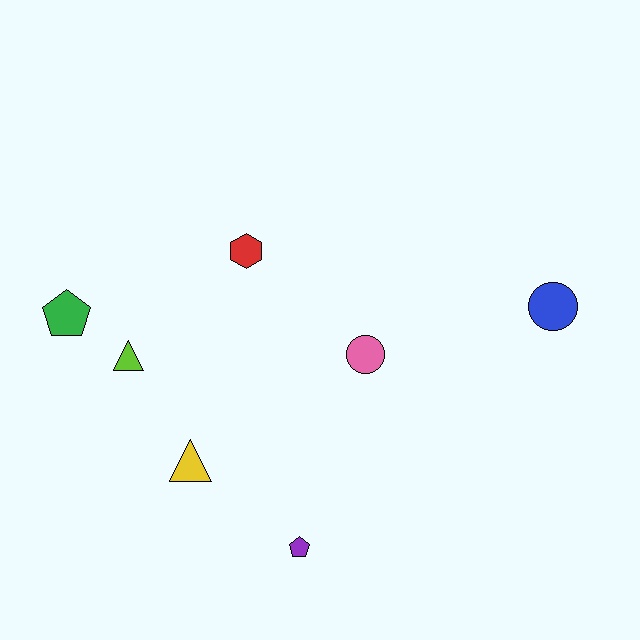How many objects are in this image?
There are 7 objects.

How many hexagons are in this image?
There is 1 hexagon.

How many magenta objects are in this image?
There are no magenta objects.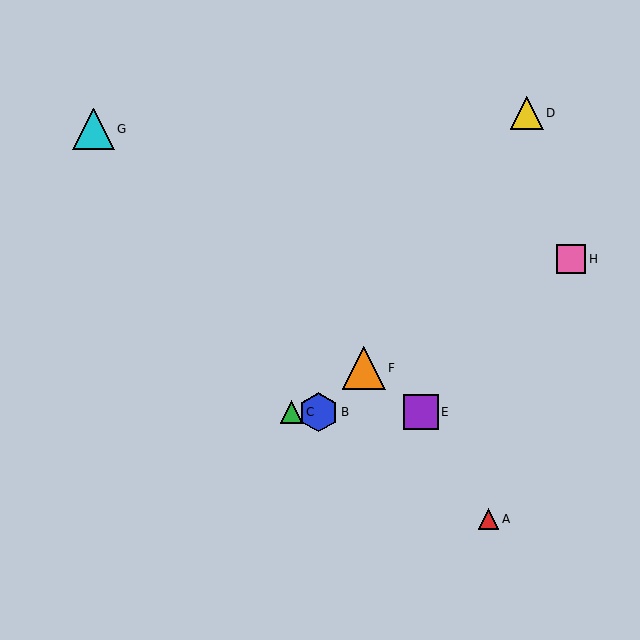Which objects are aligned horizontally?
Objects B, C, E are aligned horizontally.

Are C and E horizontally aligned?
Yes, both are at y≈412.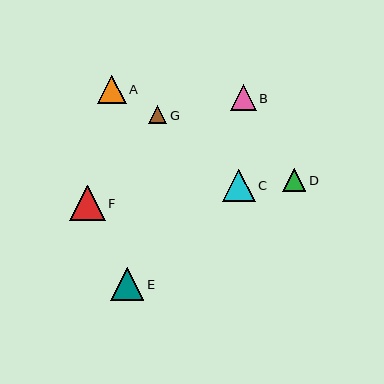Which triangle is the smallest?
Triangle G is the smallest with a size of approximately 19 pixels.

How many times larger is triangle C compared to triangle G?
Triangle C is approximately 1.7 times the size of triangle G.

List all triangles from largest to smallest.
From largest to smallest: F, E, C, A, B, D, G.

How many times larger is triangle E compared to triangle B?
Triangle E is approximately 1.3 times the size of triangle B.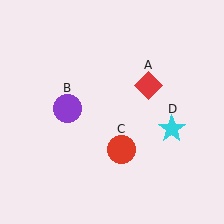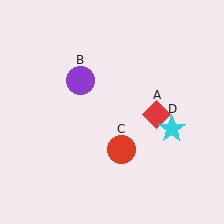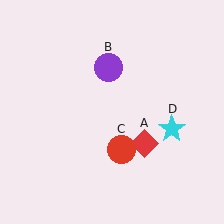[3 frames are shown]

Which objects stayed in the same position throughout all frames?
Red circle (object C) and cyan star (object D) remained stationary.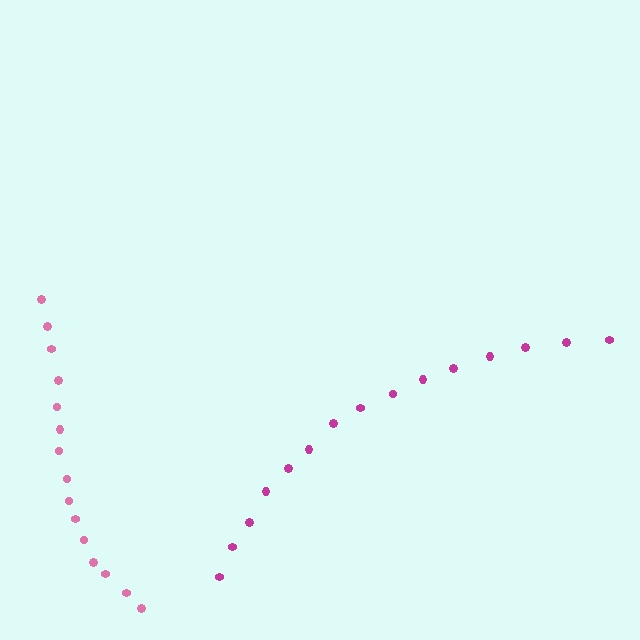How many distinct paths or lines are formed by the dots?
There are 2 distinct paths.